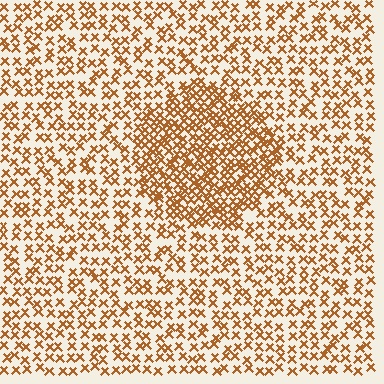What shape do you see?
I see a circle.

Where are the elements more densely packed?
The elements are more densely packed inside the circle boundary.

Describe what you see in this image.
The image contains small brown elements arranged at two different densities. A circle-shaped region is visible where the elements are more densely packed than the surrounding area.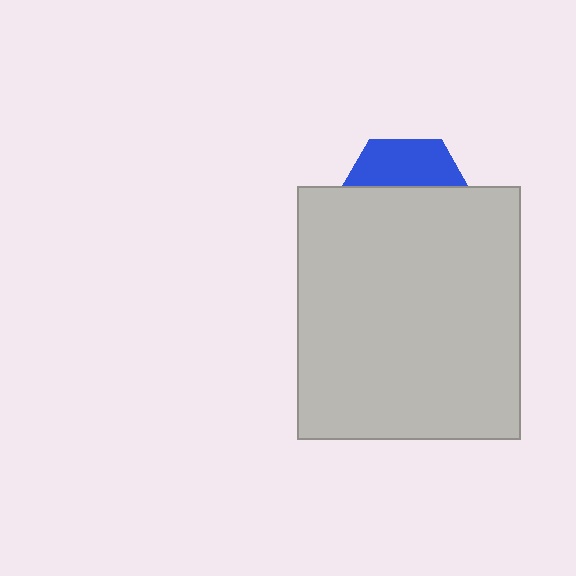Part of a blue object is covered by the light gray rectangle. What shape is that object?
It is a hexagon.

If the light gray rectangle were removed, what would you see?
You would see the complete blue hexagon.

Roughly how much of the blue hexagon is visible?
A small part of it is visible (roughly 34%).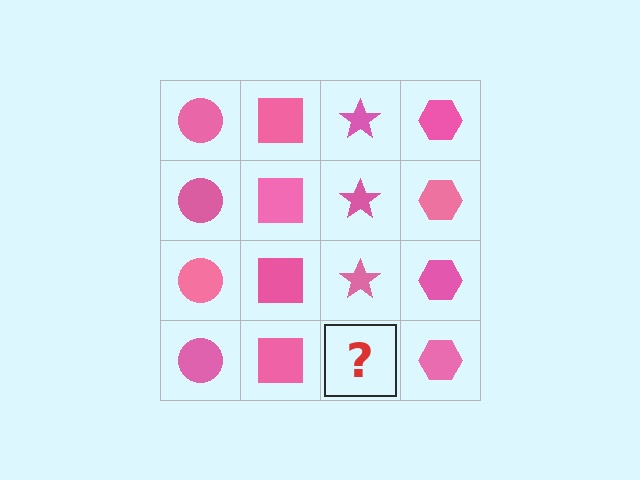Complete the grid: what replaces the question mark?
The question mark should be replaced with a pink star.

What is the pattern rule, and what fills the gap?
The rule is that each column has a consistent shape. The gap should be filled with a pink star.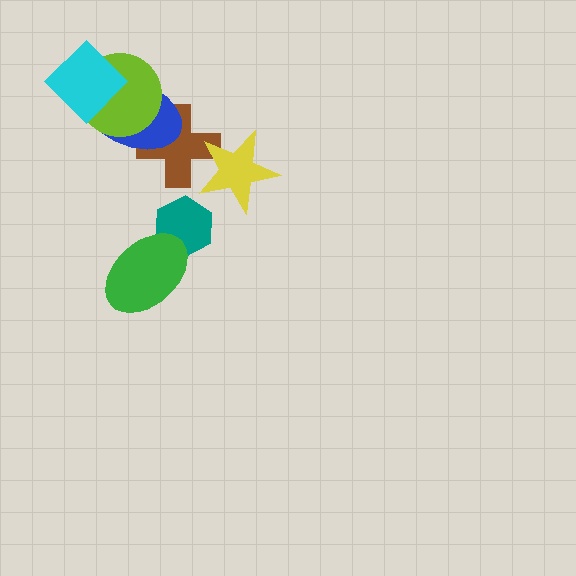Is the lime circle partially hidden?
Yes, it is partially covered by another shape.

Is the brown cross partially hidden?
Yes, it is partially covered by another shape.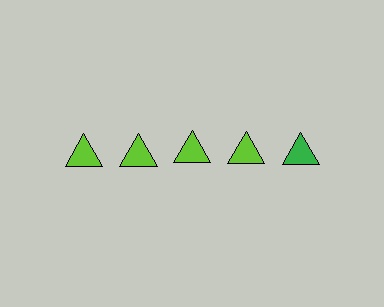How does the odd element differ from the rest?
It has a different color: green instead of lime.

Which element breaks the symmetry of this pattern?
The green triangle in the top row, rightmost column breaks the symmetry. All other shapes are lime triangles.